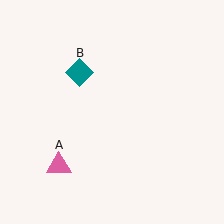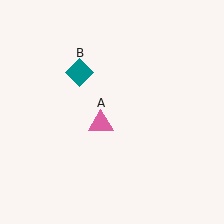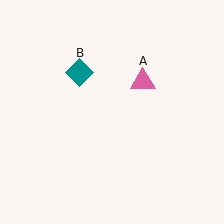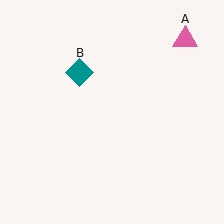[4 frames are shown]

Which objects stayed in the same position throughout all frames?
Teal diamond (object B) remained stationary.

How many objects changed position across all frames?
1 object changed position: pink triangle (object A).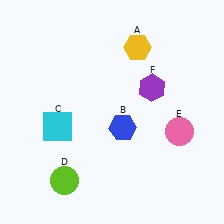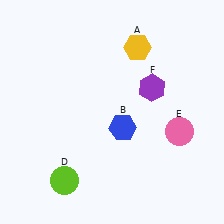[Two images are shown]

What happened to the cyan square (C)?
The cyan square (C) was removed in Image 2. It was in the bottom-left area of Image 1.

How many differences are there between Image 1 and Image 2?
There is 1 difference between the two images.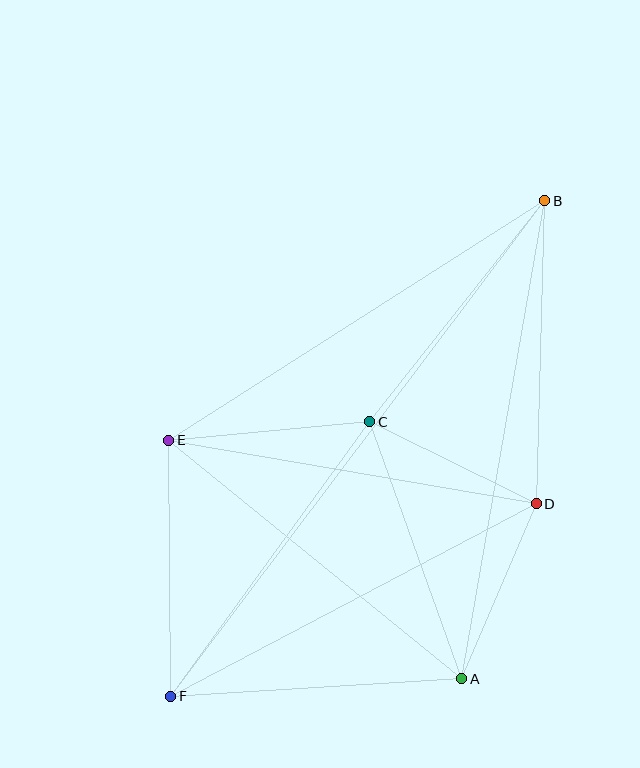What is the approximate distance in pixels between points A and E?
The distance between A and E is approximately 378 pixels.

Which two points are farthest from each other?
Points B and F are farthest from each other.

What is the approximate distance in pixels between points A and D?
The distance between A and D is approximately 190 pixels.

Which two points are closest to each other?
Points C and D are closest to each other.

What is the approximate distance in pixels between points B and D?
The distance between B and D is approximately 304 pixels.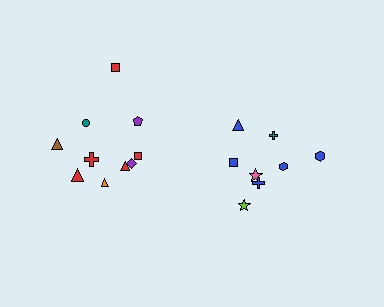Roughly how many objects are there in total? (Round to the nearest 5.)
Roughly 20 objects in total.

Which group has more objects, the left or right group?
The left group.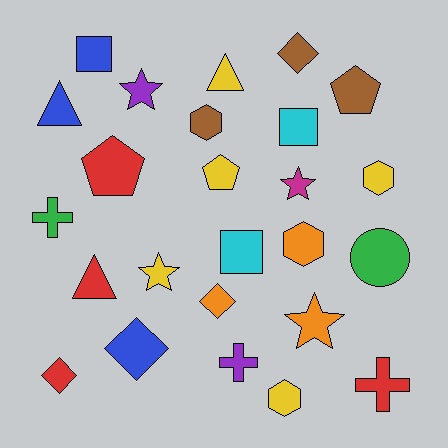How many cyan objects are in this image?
There are 2 cyan objects.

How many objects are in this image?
There are 25 objects.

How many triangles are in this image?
There are 3 triangles.